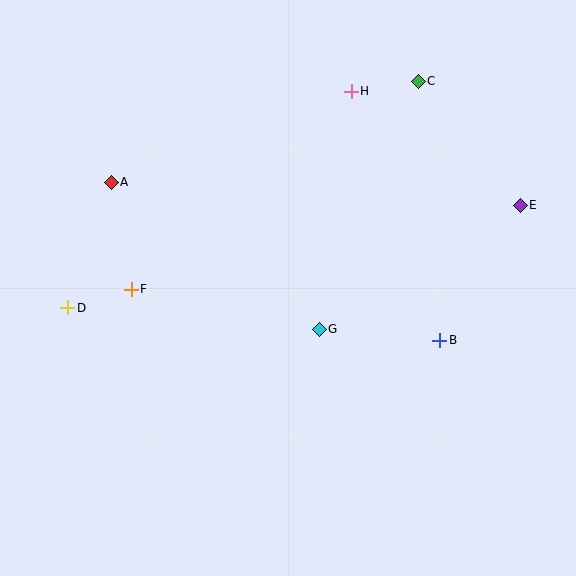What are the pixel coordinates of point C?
Point C is at (418, 81).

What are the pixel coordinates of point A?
Point A is at (111, 182).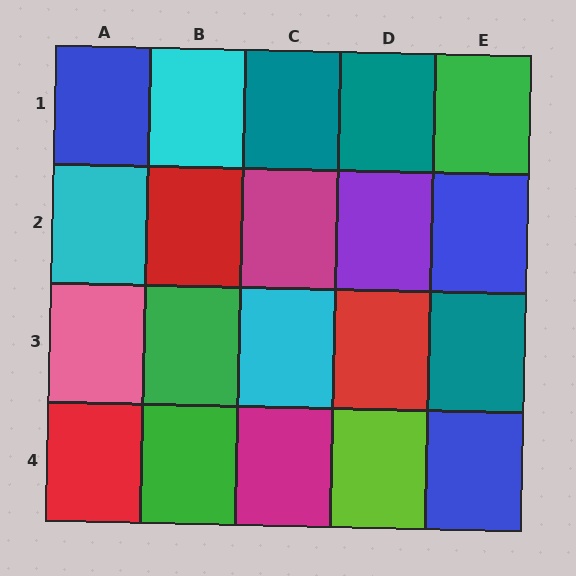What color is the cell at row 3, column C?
Cyan.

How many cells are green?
3 cells are green.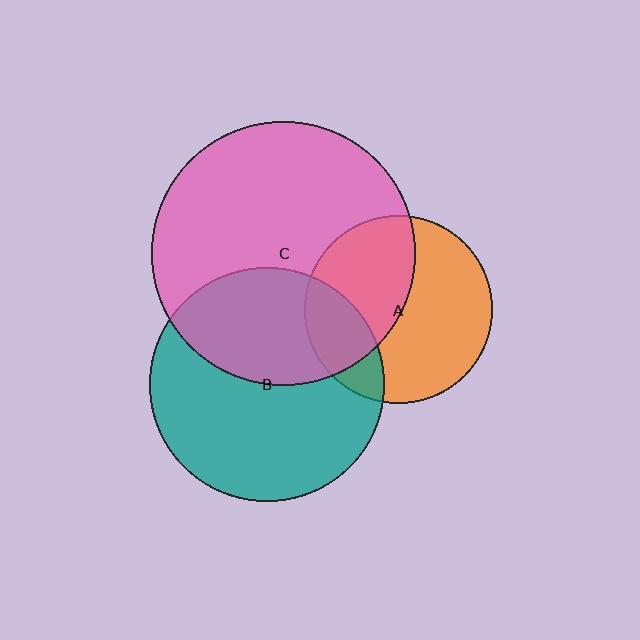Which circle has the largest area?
Circle C (pink).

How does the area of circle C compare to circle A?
Approximately 2.0 times.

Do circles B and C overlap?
Yes.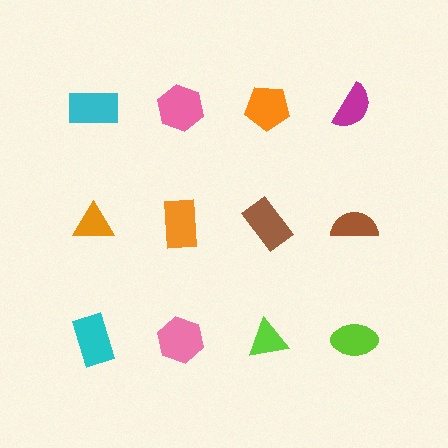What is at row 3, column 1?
A cyan rectangle.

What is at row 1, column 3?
An orange pentagon.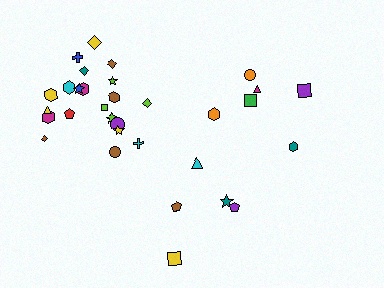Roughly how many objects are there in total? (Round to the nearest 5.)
Roughly 35 objects in total.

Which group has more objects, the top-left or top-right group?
The top-left group.